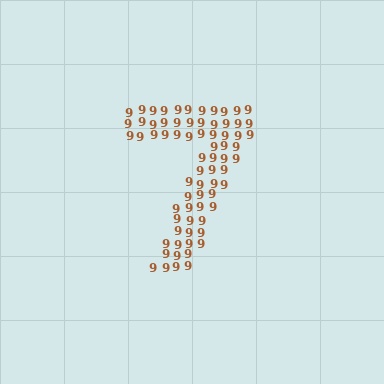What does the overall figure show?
The overall figure shows the digit 7.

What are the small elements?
The small elements are digit 9's.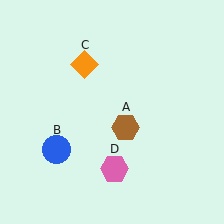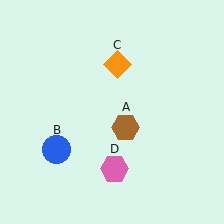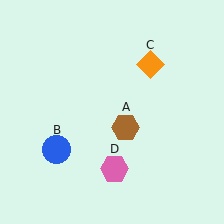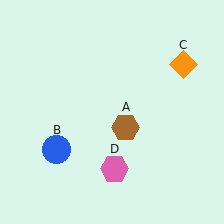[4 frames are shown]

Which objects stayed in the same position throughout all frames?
Brown hexagon (object A) and blue circle (object B) and pink hexagon (object D) remained stationary.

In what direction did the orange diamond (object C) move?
The orange diamond (object C) moved right.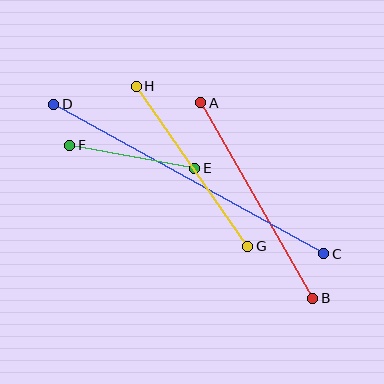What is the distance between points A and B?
The distance is approximately 225 pixels.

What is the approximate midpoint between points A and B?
The midpoint is at approximately (257, 200) pixels.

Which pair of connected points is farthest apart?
Points C and D are farthest apart.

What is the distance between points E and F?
The distance is approximately 127 pixels.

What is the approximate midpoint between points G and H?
The midpoint is at approximately (192, 166) pixels.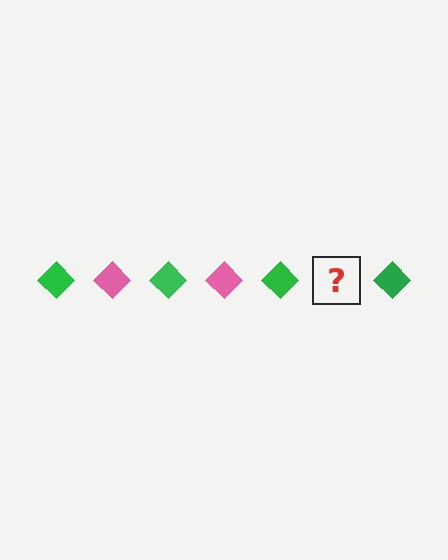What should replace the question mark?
The question mark should be replaced with a pink diamond.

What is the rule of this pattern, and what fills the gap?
The rule is that the pattern cycles through green, pink diamonds. The gap should be filled with a pink diamond.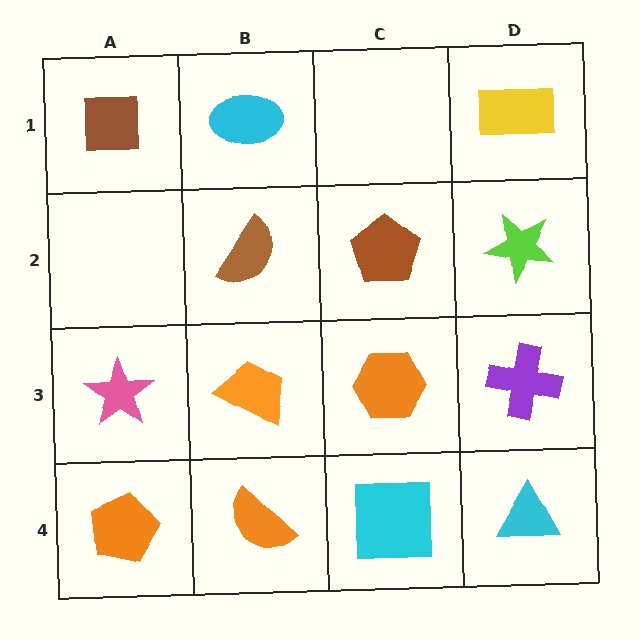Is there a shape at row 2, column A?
No, that cell is empty.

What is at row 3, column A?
A pink star.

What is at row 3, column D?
A purple cross.